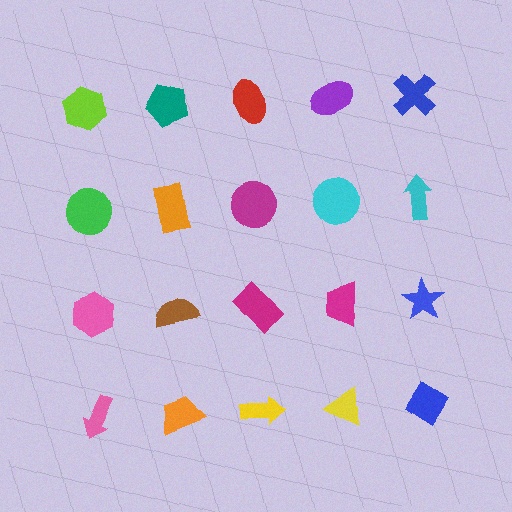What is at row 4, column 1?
A pink arrow.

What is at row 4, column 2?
An orange trapezoid.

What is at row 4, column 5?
A blue diamond.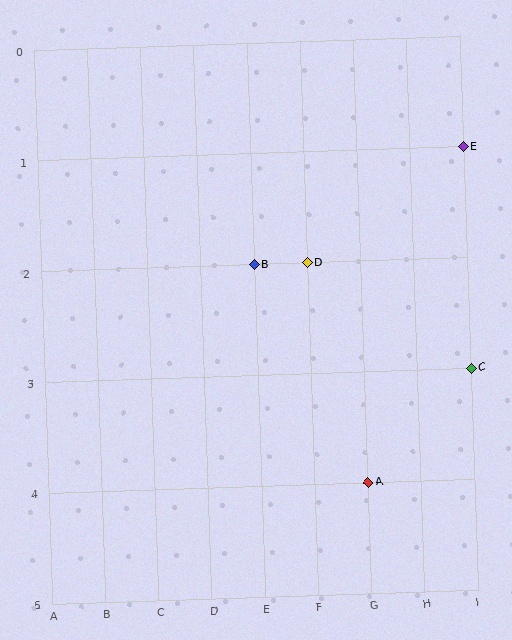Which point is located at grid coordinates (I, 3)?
Point C is at (I, 3).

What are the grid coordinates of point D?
Point D is at grid coordinates (F, 2).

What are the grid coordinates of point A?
Point A is at grid coordinates (G, 4).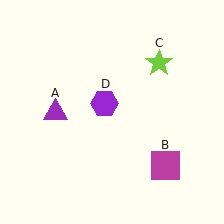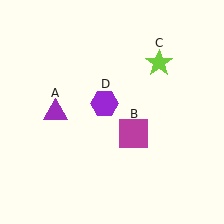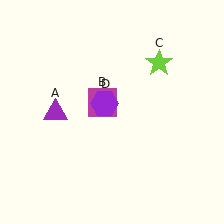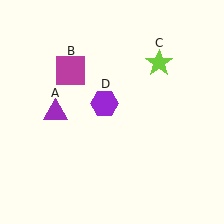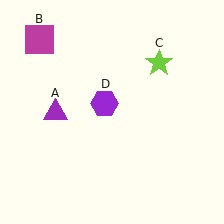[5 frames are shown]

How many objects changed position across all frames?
1 object changed position: magenta square (object B).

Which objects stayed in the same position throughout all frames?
Purple triangle (object A) and lime star (object C) and purple hexagon (object D) remained stationary.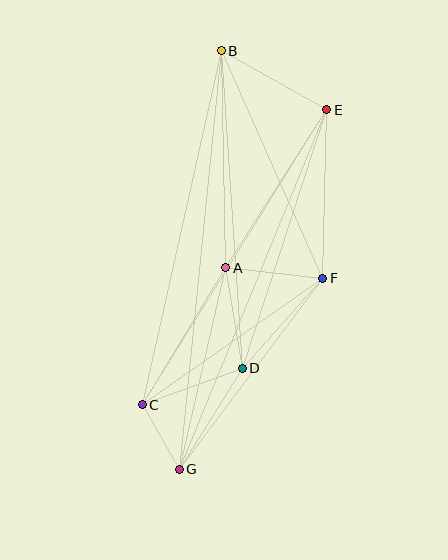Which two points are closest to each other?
Points C and G are closest to each other.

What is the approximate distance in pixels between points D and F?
The distance between D and F is approximately 121 pixels.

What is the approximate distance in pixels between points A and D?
The distance between A and D is approximately 102 pixels.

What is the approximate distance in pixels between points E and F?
The distance between E and F is approximately 169 pixels.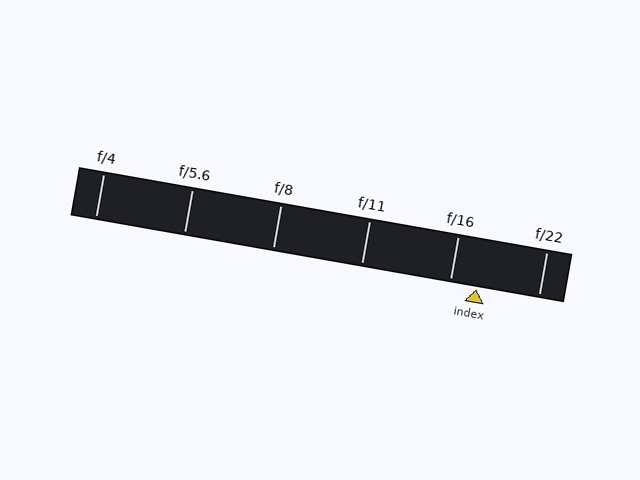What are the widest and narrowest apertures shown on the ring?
The widest aperture shown is f/4 and the narrowest is f/22.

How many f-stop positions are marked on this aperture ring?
There are 6 f-stop positions marked.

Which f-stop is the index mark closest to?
The index mark is closest to f/16.